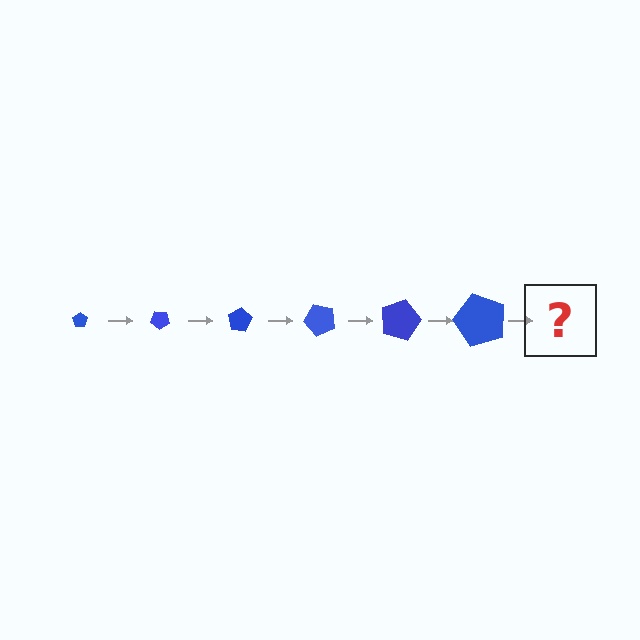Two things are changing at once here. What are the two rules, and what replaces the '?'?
The two rules are that the pentagon grows larger each step and it rotates 40 degrees each step. The '?' should be a pentagon, larger than the previous one and rotated 240 degrees from the start.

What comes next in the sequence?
The next element should be a pentagon, larger than the previous one and rotated 240 degrees from the start.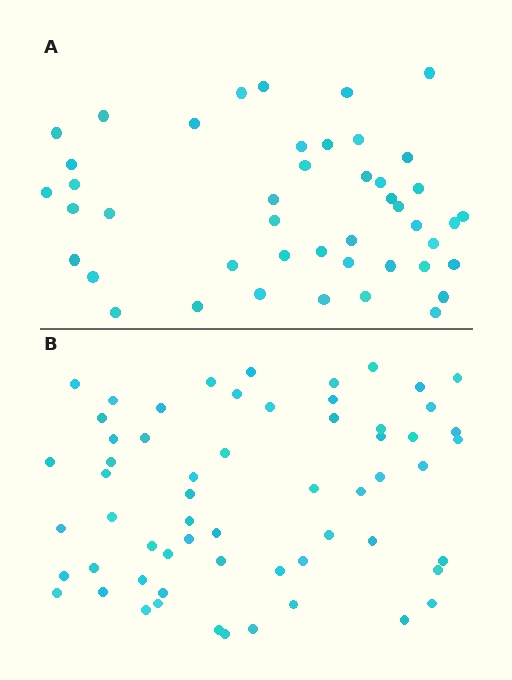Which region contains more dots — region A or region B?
Region B (the bottom region) has more dots.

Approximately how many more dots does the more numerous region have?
Region B has approximately 15 more dots than region A.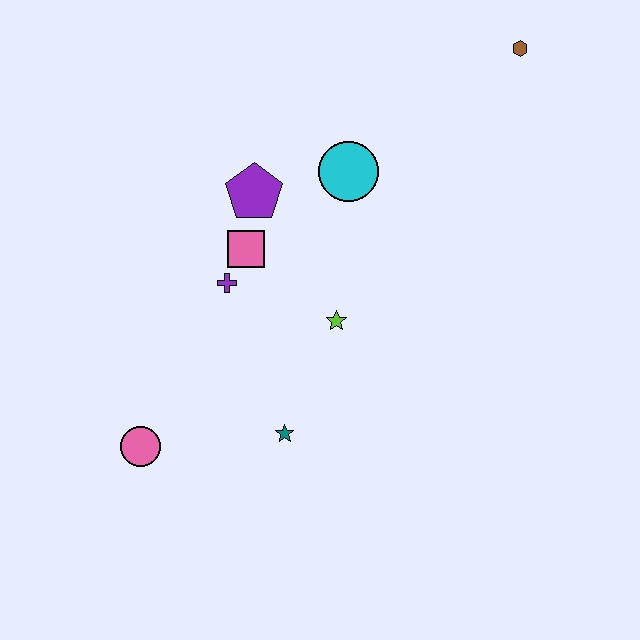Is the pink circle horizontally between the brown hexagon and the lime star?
No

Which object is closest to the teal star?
The lime star is closest to the teal star.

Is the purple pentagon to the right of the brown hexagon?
No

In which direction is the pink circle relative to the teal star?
The pink circle is to the left of the teal star.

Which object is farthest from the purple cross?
The brown hexagon is farthest from the purple cross.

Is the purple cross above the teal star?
Yes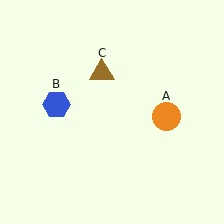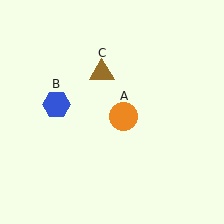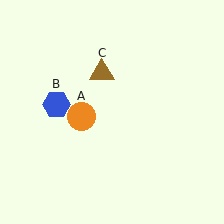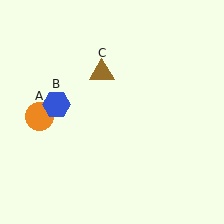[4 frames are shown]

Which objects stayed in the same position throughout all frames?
Blue hexagon (object B) and brown triangle (object C) remained stationary.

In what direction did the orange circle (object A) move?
The orange circle (object A) moved left.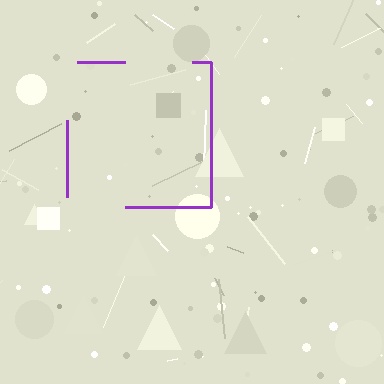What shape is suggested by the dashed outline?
The dashed outline suggests a square.